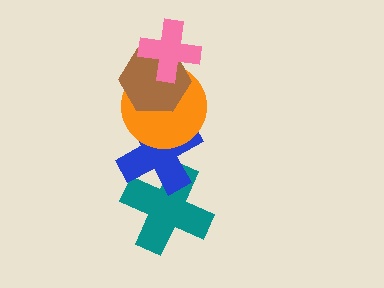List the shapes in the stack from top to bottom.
From top to bottom: the pink cross, the brown hexagon, the orange circle, the blue cross, the teal cross.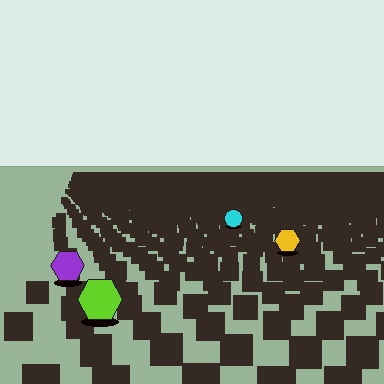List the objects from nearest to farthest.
From nearest to farthest: the lime hexagon, the purple hexagon, the yellow hexagon, the cyan circle.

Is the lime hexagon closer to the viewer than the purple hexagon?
Yes. The lime hexagon is closer — you can tell from the texture gradient: the ground texture is coarser near it.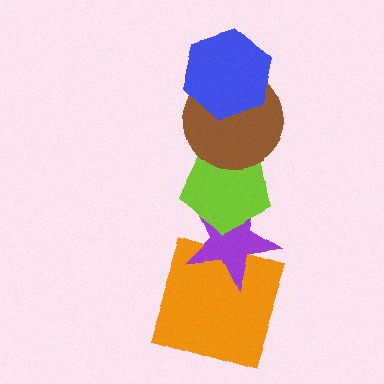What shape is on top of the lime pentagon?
The brown circle is on top of the lime pentagon.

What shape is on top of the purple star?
The lime pentagon is on top of the purple star.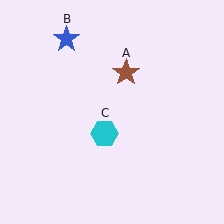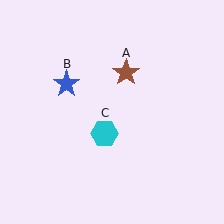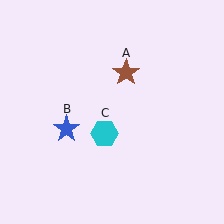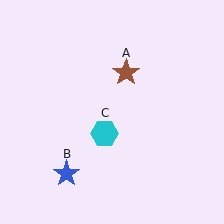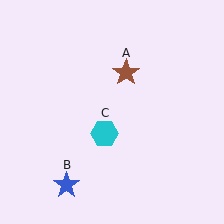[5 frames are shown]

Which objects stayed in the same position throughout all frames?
Brown star (object A) and cyan hexagon (object C) remained stationary.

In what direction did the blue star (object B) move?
The blue star (object B) moved down.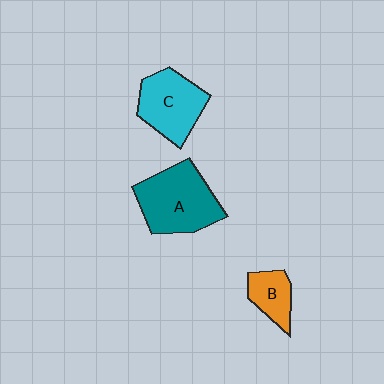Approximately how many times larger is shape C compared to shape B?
Approximately 1.8 times.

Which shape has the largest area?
Shape A (teal).